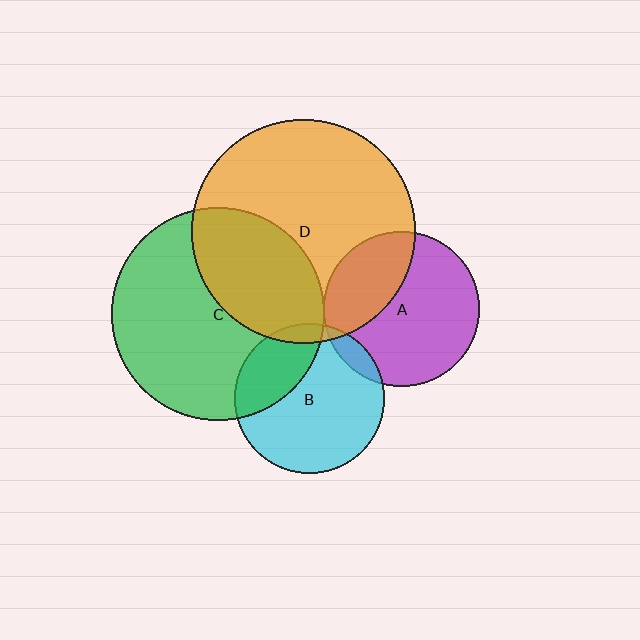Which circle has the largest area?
Circle D (orange).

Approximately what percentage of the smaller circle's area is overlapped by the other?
Approximately 10%.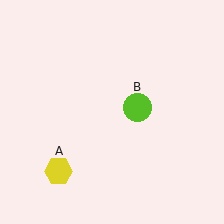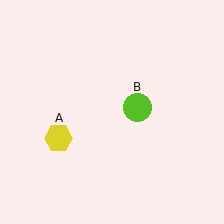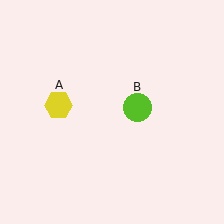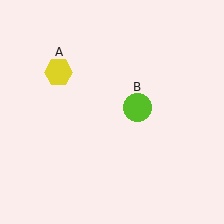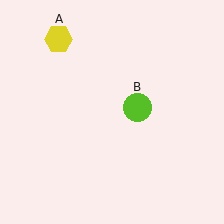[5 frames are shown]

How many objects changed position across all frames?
1 object changed position: yellow hexagon (object A).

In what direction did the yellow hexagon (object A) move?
The yellow hexagon (object A) moved up.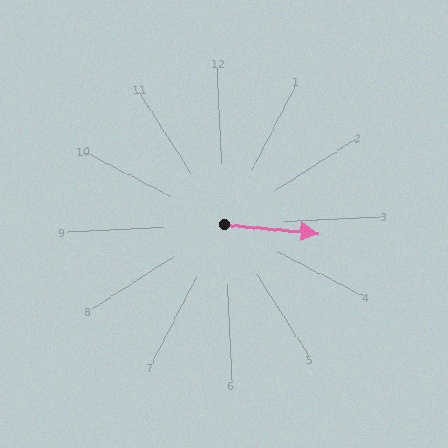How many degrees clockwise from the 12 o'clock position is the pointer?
Approximately 98 degrees.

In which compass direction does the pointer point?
East.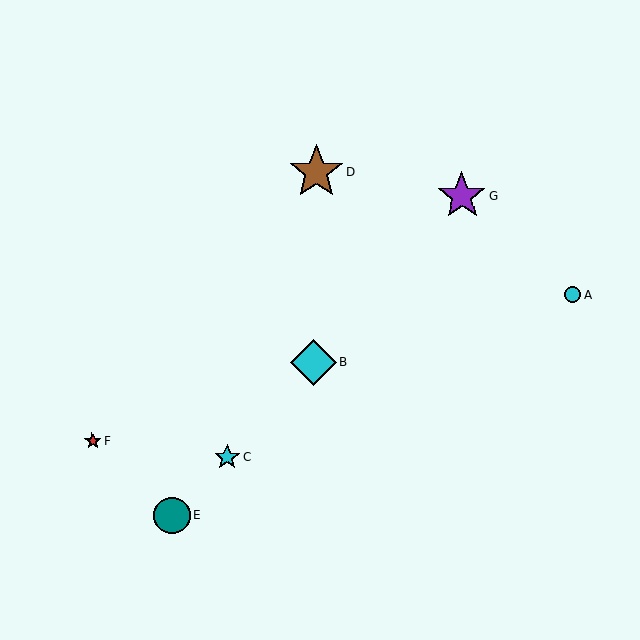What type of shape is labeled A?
Shape A is a cyan circle.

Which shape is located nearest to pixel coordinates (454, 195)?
The purple star (labeled G) at (462, 196) is nearest to that location.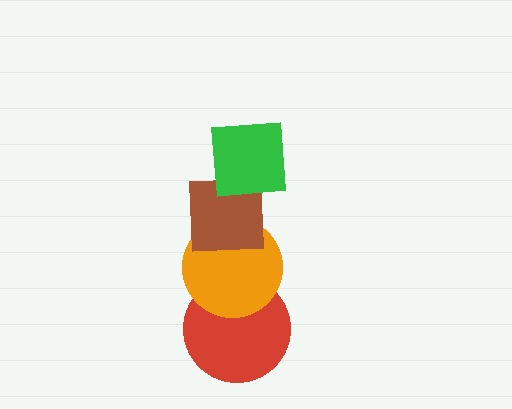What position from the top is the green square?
The green square is 1st from the top.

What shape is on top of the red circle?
The orange circle is on top of the red circle.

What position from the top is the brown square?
The brown square is 2nd from the top.